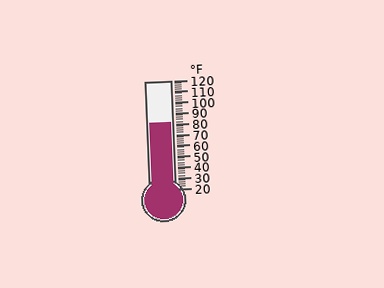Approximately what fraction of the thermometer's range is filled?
The thermometer is filled to approximately 60% of its range.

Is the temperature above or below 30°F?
The temperature is above 30°F.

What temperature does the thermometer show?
The thermometer shows approximately 82°F.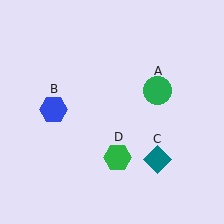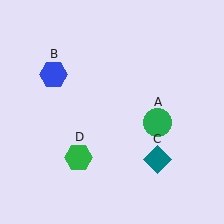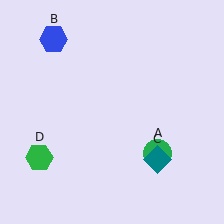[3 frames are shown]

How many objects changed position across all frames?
3 objects changed position: green circle (object A), blue hexagon (object B), green hexagon (object D).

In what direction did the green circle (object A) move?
The green circle (object A) moved down.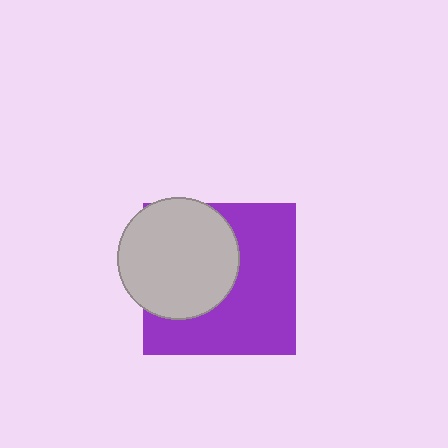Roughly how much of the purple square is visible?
About half of it is visible (roughly 58%).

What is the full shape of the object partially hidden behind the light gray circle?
The partially hidden object is a purple square.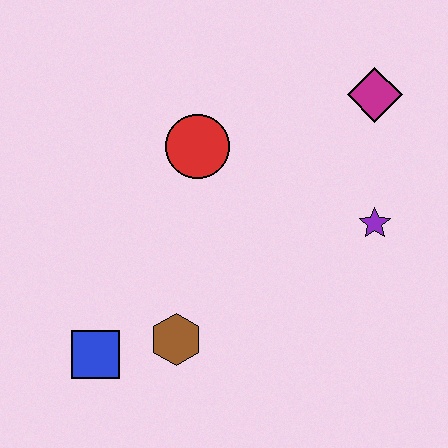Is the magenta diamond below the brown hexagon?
No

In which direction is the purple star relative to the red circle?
The purple star is to the right of the red circle.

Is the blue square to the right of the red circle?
No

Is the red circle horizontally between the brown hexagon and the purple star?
Yes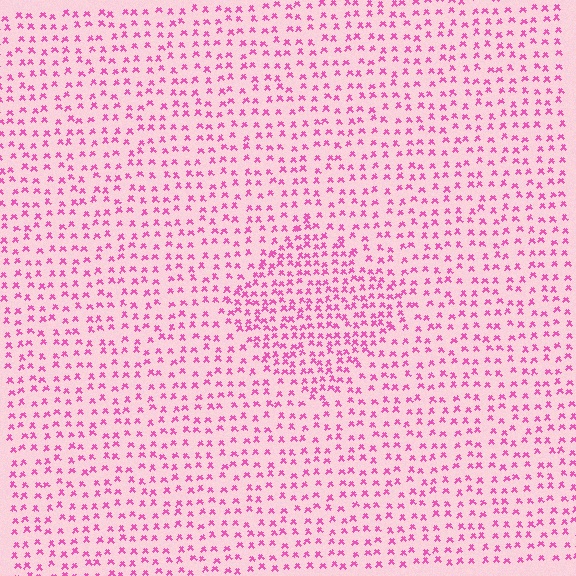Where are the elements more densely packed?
The elements are more densely packed inside the diamond boundary.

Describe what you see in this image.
The image contains small pink elements arranged at two different densities. A diamond-shaped region is visible where the elements are more densely packed than the surrounding area.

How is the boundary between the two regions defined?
The boundary is defined by a change in element density (approximately 1.7x ratio). All elements are the same color, size, and shape.